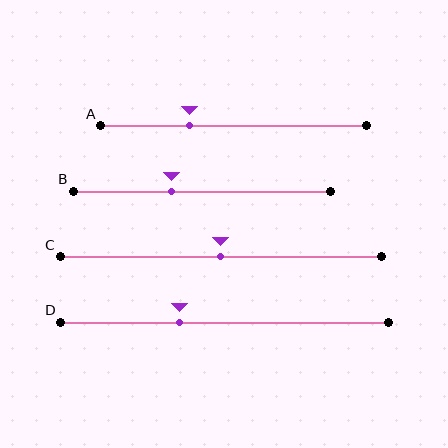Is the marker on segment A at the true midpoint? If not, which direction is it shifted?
No, the marker on segment A is shifted to the left by about 17% of the segment length.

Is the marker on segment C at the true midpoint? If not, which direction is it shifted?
Yes, the marker on segment C is at the true midpoint.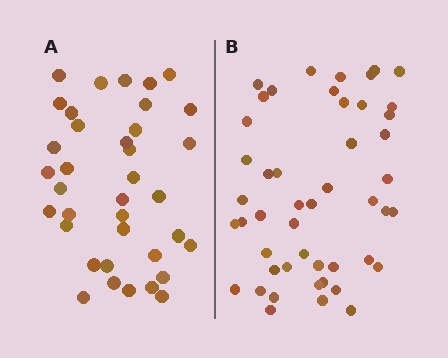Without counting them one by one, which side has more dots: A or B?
Region B (the right region) has more dots.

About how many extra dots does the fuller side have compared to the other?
Region B has roughly 12 or so more dots than region A.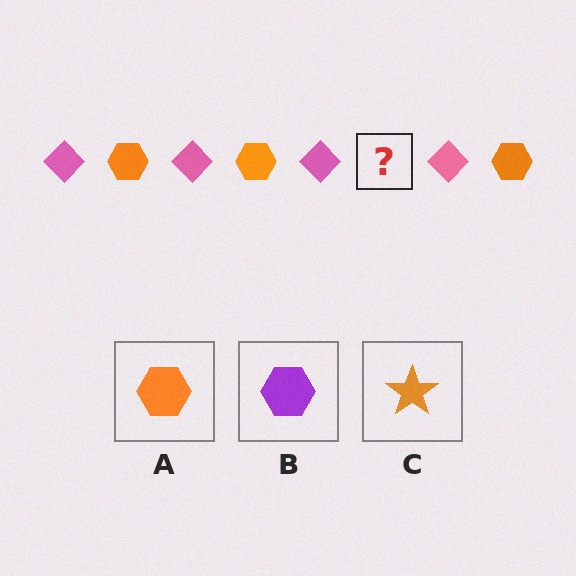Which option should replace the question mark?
Option A.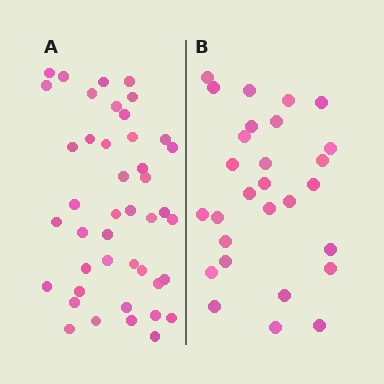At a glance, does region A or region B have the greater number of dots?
Region A (the left region) has more dots.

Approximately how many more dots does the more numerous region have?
Region A has approximately 15 more dots than region B.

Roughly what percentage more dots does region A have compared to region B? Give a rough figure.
About 55% more.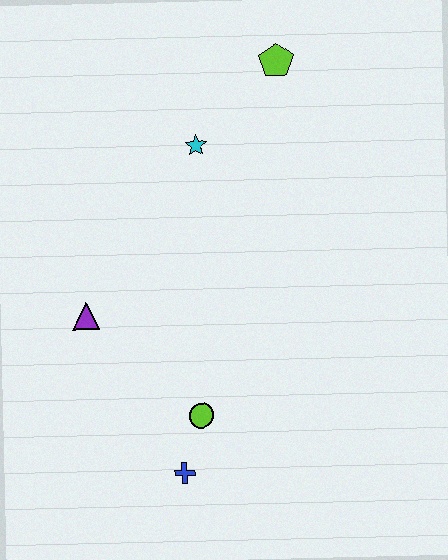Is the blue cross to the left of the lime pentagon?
Yes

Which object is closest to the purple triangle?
The lime circle is closest to the purple triangle.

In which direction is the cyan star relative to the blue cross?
The cyan star is above the blue cross.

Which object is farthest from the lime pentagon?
The blue cross is farthest from the lime pentagon.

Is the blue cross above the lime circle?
No